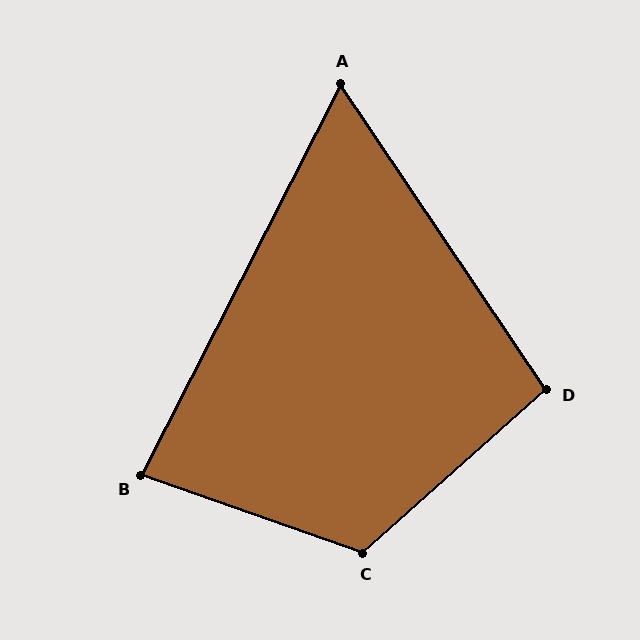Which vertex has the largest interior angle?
C, at approximately 119 degrees.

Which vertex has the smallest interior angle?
A, at approximately 61 degrees.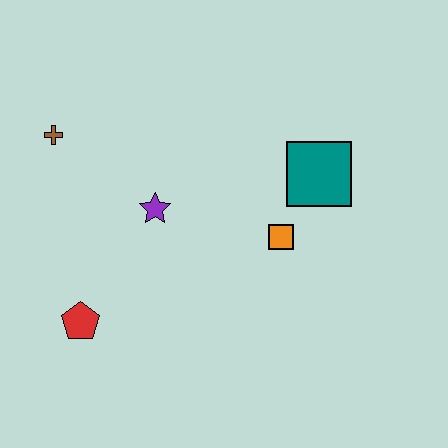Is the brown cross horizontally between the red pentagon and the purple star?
No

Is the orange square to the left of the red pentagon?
No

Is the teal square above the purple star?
Yes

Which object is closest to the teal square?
The orange square is closest to the teal square.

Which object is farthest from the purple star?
The teal square is farthest from the purple star.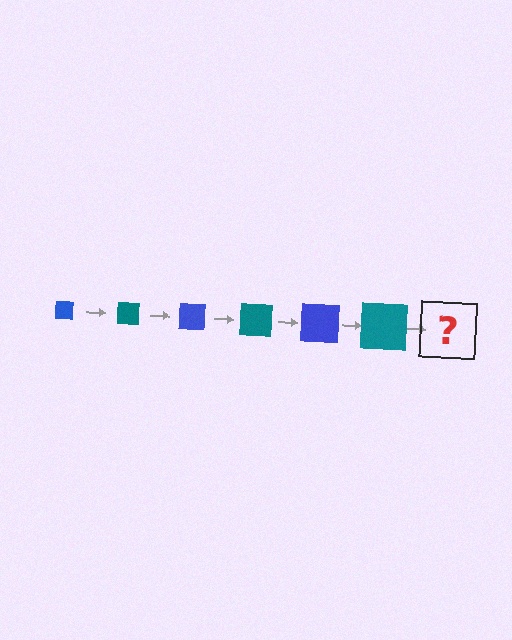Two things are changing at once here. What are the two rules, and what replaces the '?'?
The two rules are that the square grows larger each step and the color cycles through blue and teal. The '?' should be a blue square, larger than the previous one.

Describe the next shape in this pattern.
It should be a blue square, larger than the previous one.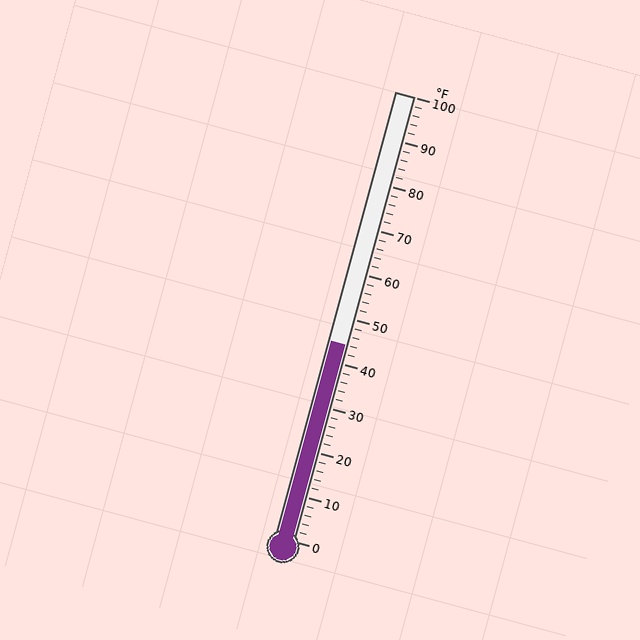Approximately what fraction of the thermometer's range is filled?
The thermometer is filled to approximately 45% of its range.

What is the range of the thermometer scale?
The thermometer scale ranges from 0°F to 100°F.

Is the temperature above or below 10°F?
The temperature is above 10°F.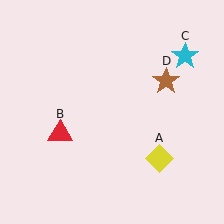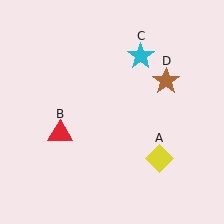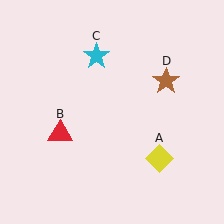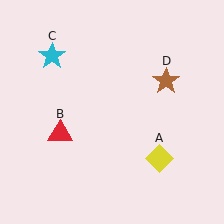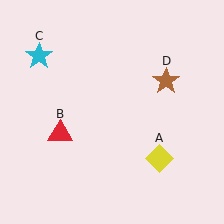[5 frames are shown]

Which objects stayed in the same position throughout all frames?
Yellow diamond (object A) and red triangle (object B) and brown star (object D) remained stationary.